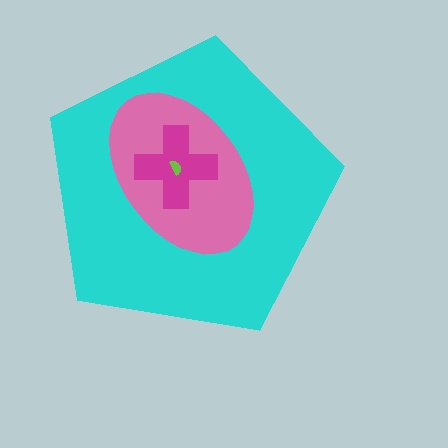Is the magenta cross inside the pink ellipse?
Yes.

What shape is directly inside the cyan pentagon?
The pink ellipse.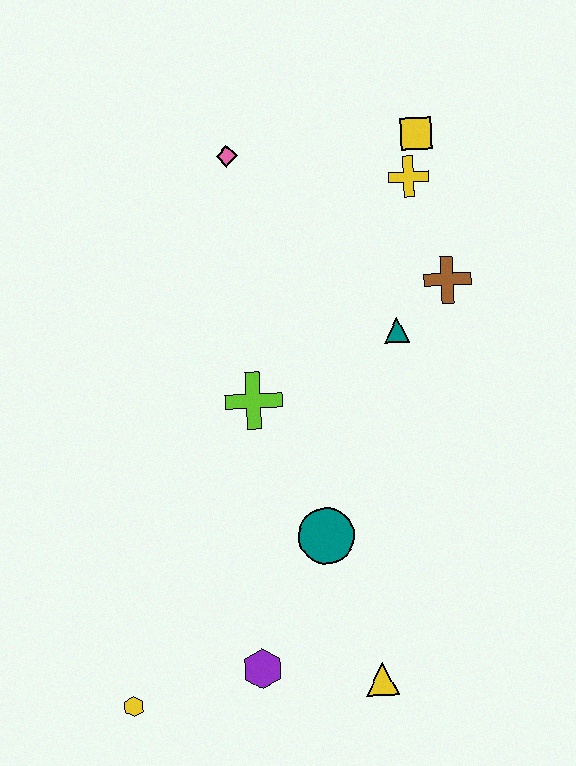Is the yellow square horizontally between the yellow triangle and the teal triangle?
No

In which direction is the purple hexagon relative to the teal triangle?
The purple hexagon is below the teal triangle.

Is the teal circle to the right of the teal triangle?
No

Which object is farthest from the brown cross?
The yellow hexagon is farthest from the brown cross.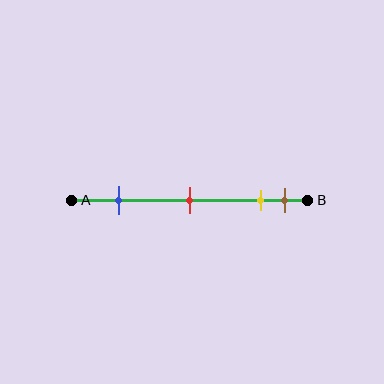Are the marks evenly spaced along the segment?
No, the marks are not evenly spaced.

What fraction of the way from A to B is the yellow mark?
The yellow mark is approximately 80% (0.8) of the way from A to B.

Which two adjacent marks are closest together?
The yellow and brown marks are the closest adjacent pair.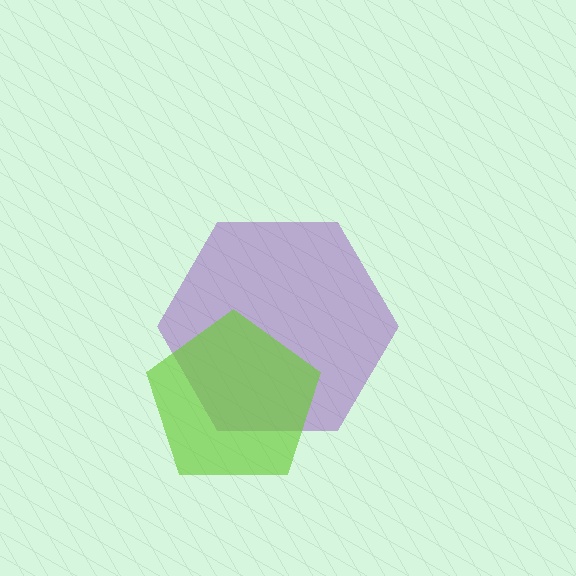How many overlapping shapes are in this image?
There are 2 overlapping shapes in the image.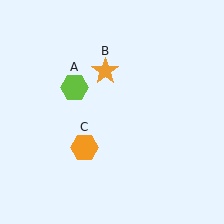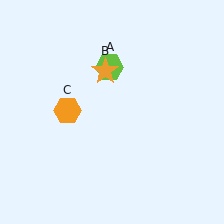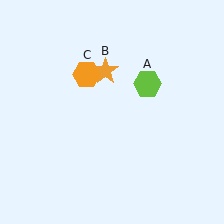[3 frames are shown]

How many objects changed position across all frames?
2 objects changed position: lime hexagon (object A), orange hexagon (object C).